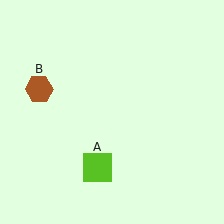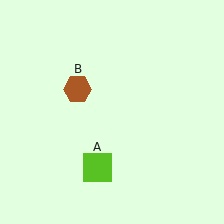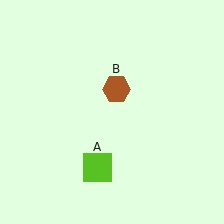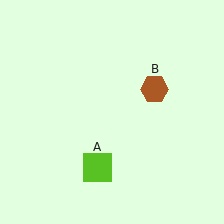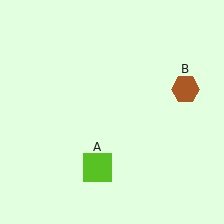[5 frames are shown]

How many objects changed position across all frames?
1 object changed position: brown hexagon (object B).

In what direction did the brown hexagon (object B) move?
The brown hexagon (object B) moved right.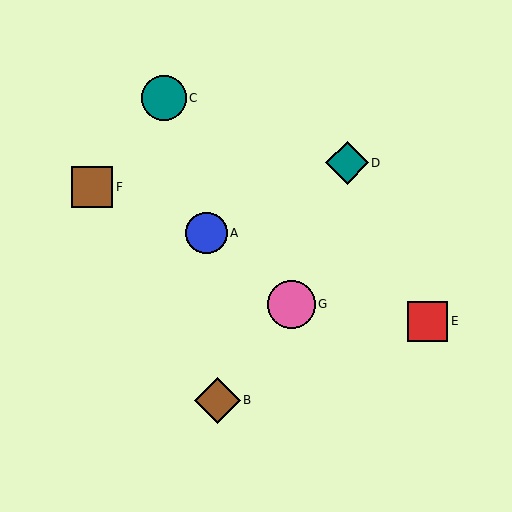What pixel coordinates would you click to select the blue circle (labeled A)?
Click at (207, 233) to select the blue circle A.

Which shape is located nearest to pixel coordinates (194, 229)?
The blue circle (labeled A) at (207, 233) is nearest to that location.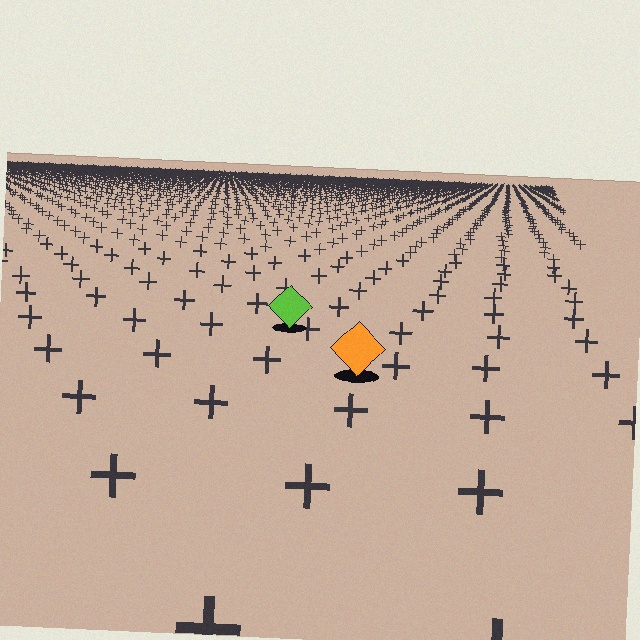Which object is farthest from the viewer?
The lime diamond is farthest from the viewer. It appears smaller and the ground texture around it is denser.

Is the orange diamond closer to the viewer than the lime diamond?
Yes. The orange diamond is closer — you can tell from the texture gradient: the ground texture is coarser near it.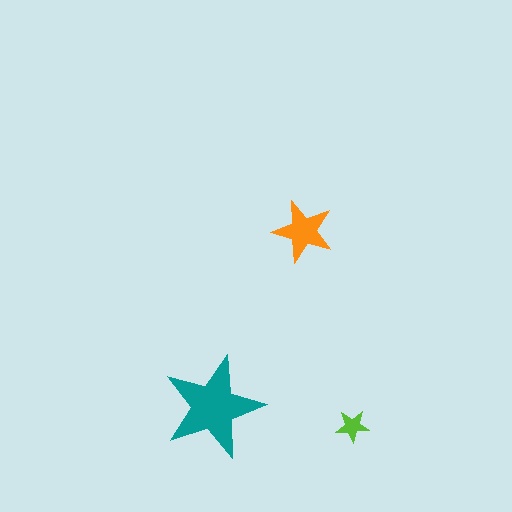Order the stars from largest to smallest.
the teal one, the orange one, the lime one.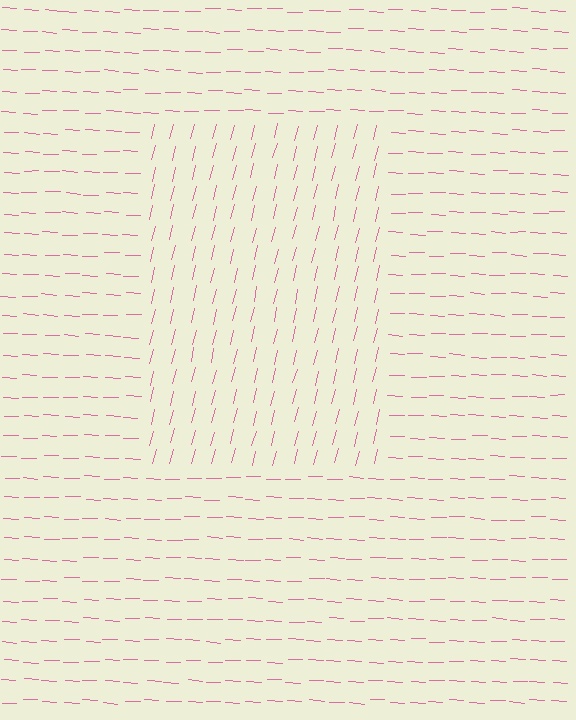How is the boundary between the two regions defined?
The boundary is defined purely by a change in line orientation (approximately 78 degrees difference). All lines are the same color and thickness.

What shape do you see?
I see a rectangle.